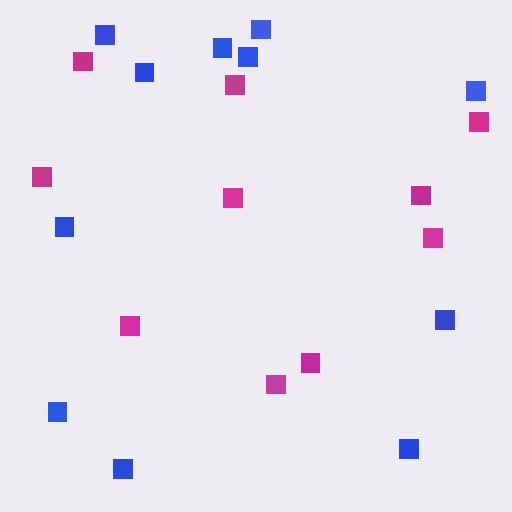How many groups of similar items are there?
There are 2 groups: one group of magenta squares (10) and one group of blue squares (11).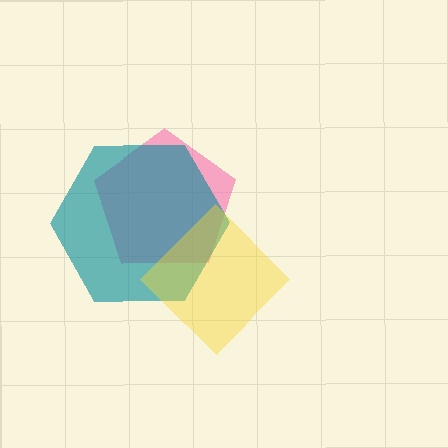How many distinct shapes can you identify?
There are 3 distinct shapes: a pink pentagon, a teal hexagon, a yellow diamond.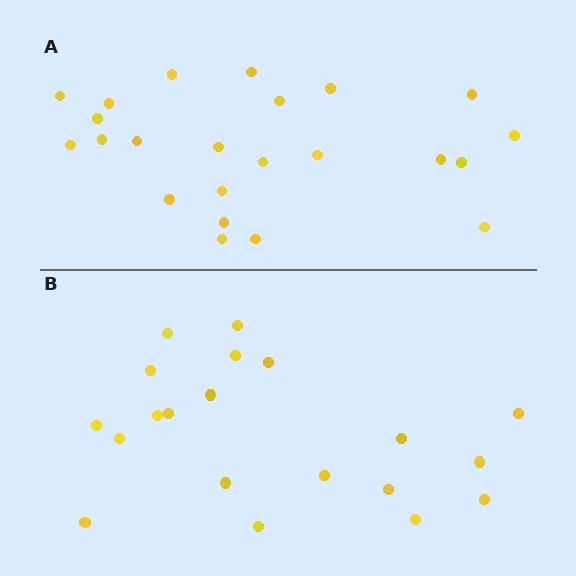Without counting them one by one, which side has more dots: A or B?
Region A (the top region) has more dots.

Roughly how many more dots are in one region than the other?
Region A has just a few more — roughly 2 or 3 more dots than region B.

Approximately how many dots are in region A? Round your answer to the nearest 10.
About 20 dots. (The exact count is 23, which rounds to 20.)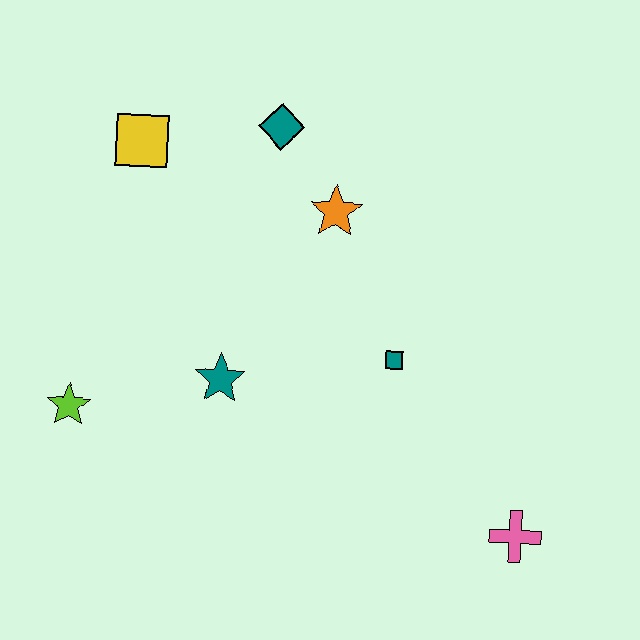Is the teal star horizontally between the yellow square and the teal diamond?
Yes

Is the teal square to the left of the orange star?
No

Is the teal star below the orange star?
Yes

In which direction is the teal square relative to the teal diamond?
The teal square is below the teal diamond.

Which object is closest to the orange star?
The teal diamond is closest to the orange star.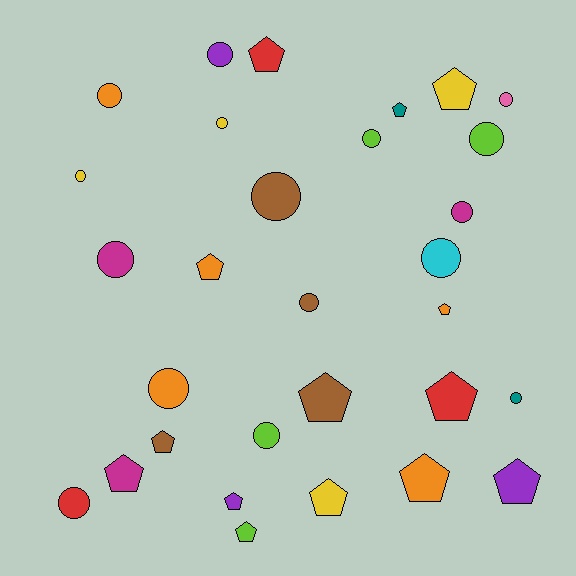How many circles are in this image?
There are 16 circles.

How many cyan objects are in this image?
There is 1 cyan object.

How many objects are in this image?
There are 30 objects.